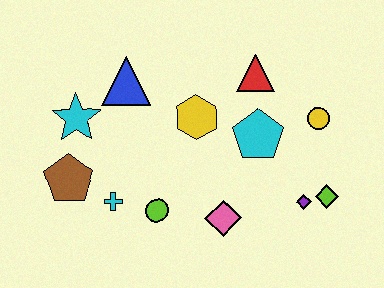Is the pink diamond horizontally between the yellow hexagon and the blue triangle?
No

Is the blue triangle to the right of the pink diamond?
No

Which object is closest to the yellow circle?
The cyan pentagon is closest to the yellow circle.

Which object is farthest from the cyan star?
The lime diamond is farthest from the cyan star.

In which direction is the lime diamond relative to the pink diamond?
The lime diamond is to the right of the pink diamond.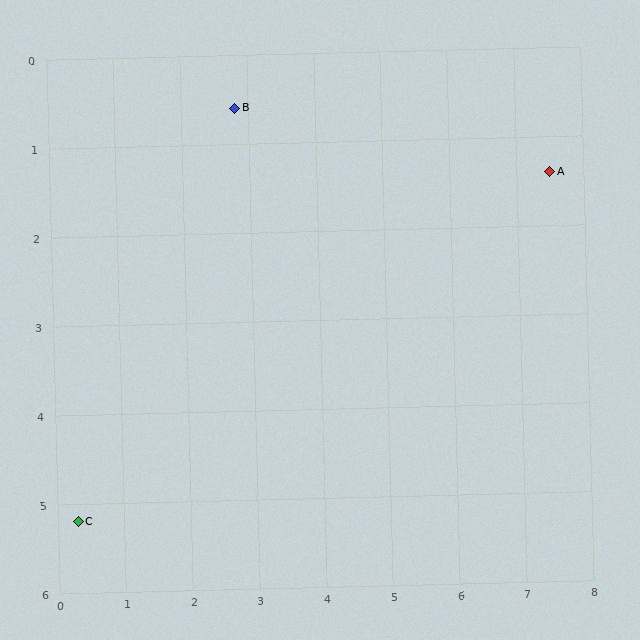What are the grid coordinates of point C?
Point C is at approximately (0.3, 5.2).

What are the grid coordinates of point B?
Point B is at approximately (2.8, 0.6).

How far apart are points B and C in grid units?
Points B and C are about 5.2 grid units apart.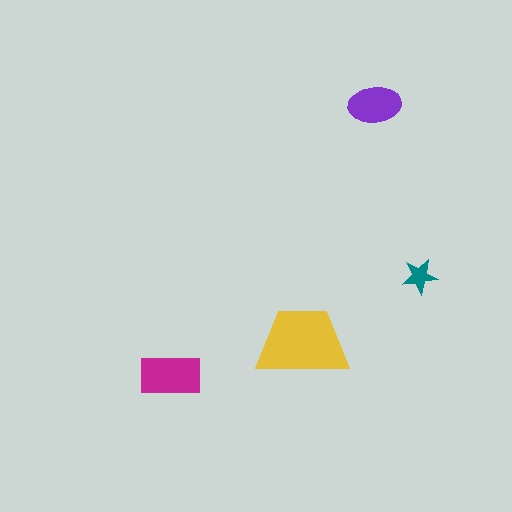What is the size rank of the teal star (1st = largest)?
4th.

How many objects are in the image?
There are 4 objects in the image.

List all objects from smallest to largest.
The teal star, the purple ellipse, the magenta rectangle, the yellow trapezoid.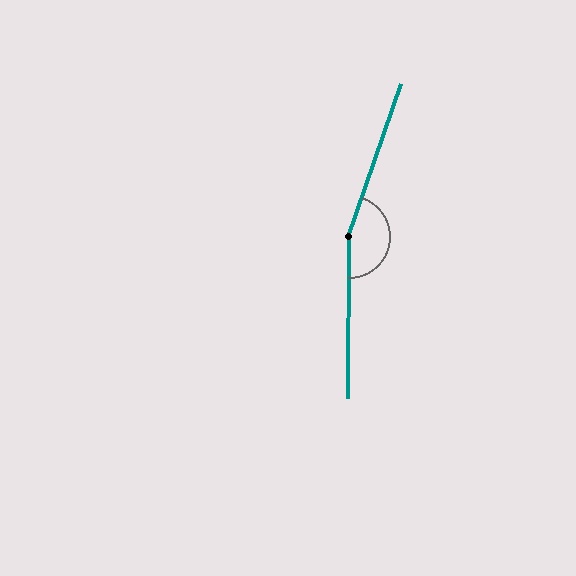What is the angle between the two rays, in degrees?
Approximately 162 degrees.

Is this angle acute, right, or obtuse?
It is obtuse.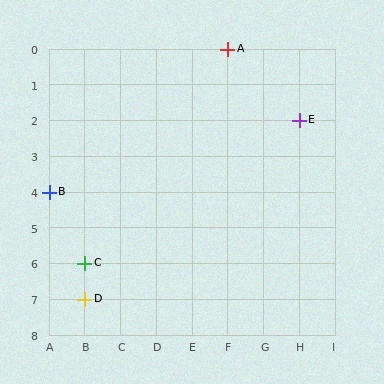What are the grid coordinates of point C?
Point C is at grid coordinates (B, 6).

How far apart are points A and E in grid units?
Points A and E are 2 columns and 2 rows apart (about 2.8 grid units diagonally).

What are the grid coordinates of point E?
Point E is at grid coordinates (H, 2).